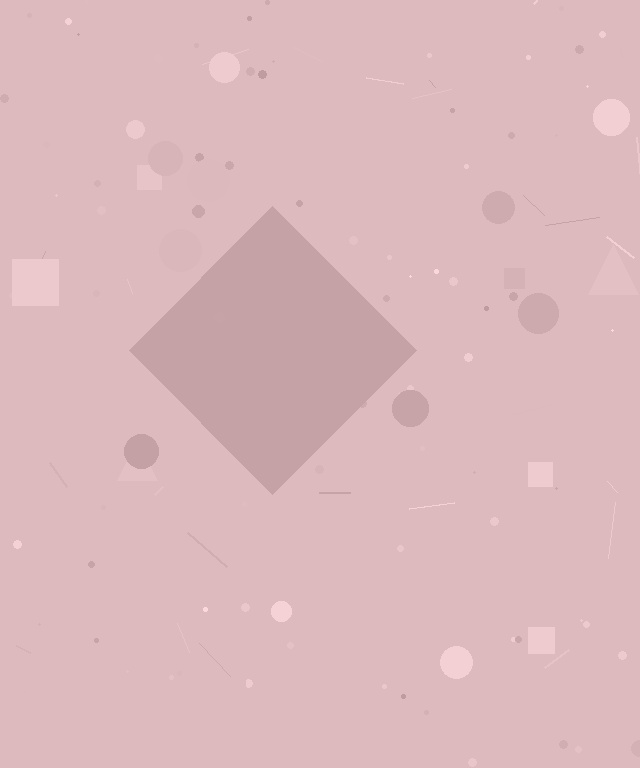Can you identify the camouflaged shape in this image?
The camouflaged shape is a diamond.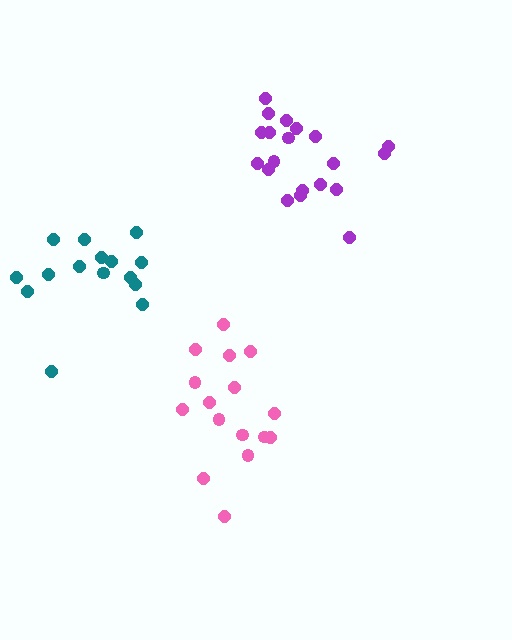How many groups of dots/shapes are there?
There are 3 groups.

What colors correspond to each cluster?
The clusters are colored: pink, teal, purple.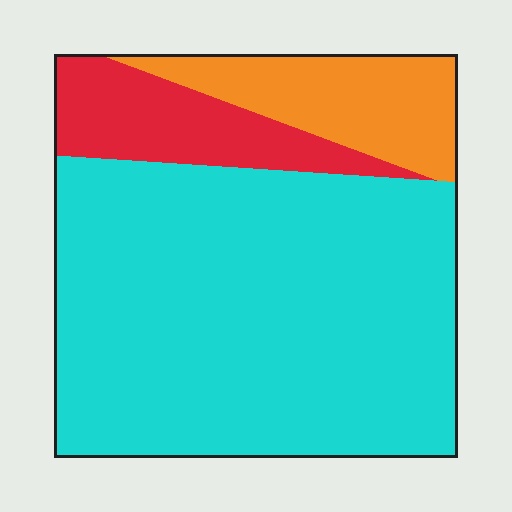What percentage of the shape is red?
Red covers roughly 15% of the shape.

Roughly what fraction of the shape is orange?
Orange takes up less than a quarter of the shape.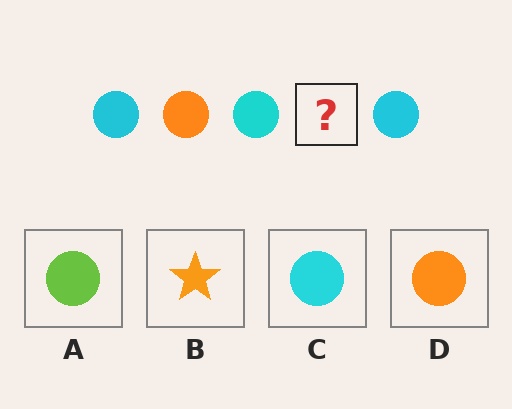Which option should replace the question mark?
Option D.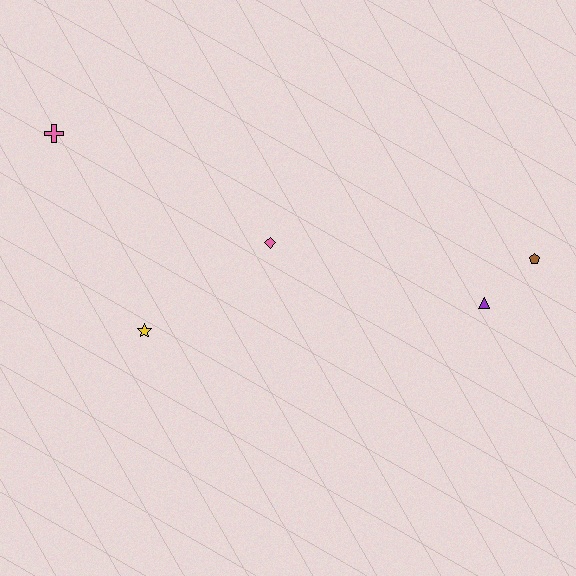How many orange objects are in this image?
There are no orange objects.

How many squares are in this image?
There are no squares.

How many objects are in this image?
There are 5 objects.